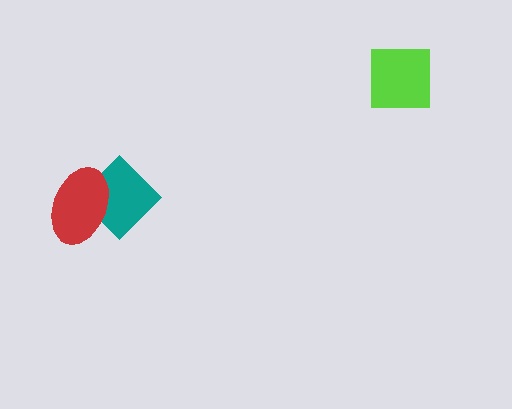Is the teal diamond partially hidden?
Yes, it is partially covered by another shape.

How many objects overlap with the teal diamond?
1 object overlaps with the teal diamond.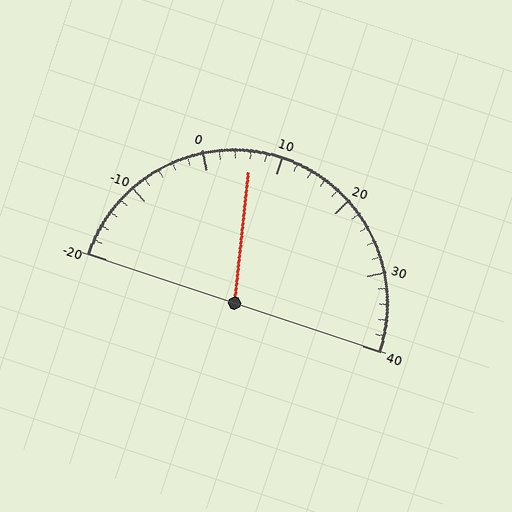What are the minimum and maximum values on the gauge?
The gauge ranges from -20 to 40.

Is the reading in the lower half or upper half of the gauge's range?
The reading is in the lower half of the range (-20 to 40).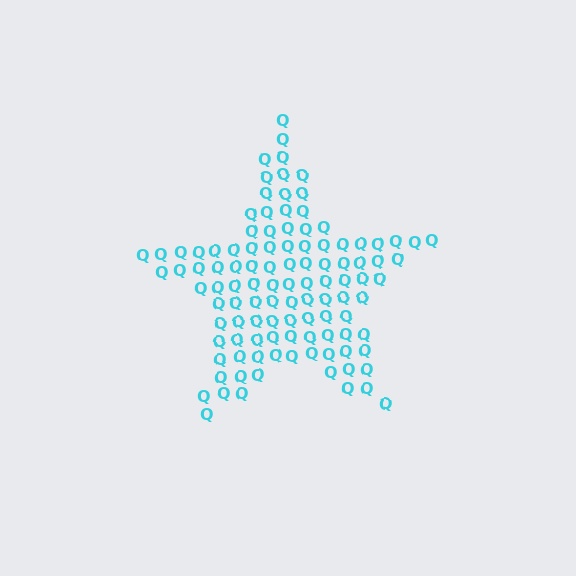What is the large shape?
The large shape is a star.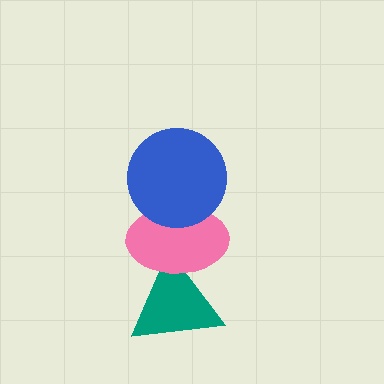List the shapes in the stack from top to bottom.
From top to bottom: the blue circle, the pink ellipse, the teal triangle.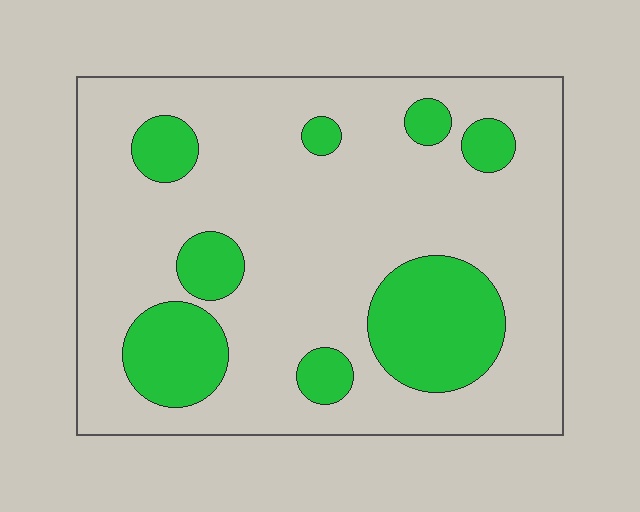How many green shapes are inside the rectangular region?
8.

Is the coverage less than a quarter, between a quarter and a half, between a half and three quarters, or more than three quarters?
Less than a quarter.